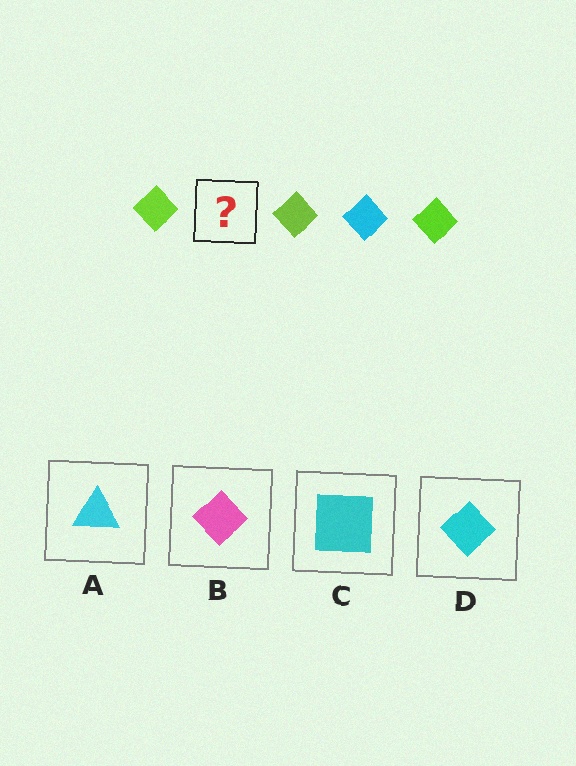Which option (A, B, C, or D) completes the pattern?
D.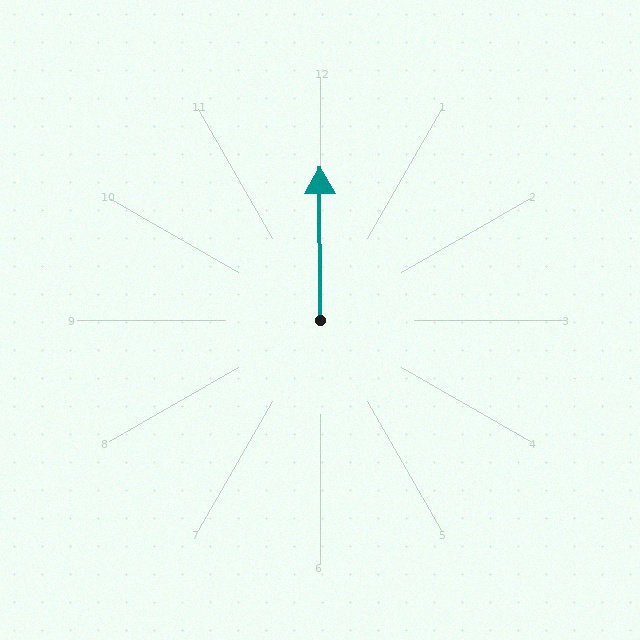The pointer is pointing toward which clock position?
Roughly 12 o'clock.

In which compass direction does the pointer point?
North.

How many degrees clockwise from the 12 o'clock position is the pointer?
Approximately 360 degrees.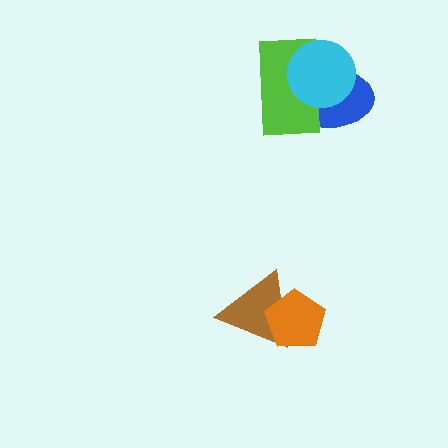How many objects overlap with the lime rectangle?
2 objects overlap with the lime rectangle.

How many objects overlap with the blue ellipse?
2 objects overlap with the blue ellipse.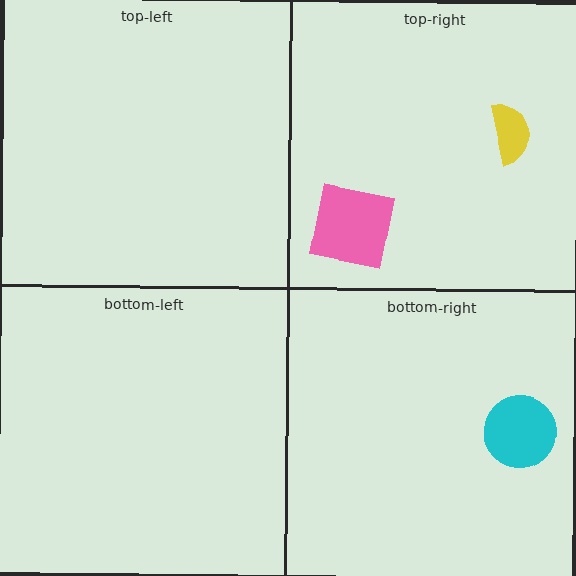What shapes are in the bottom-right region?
The cyan circle.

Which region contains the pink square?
The top-right region.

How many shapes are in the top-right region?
2.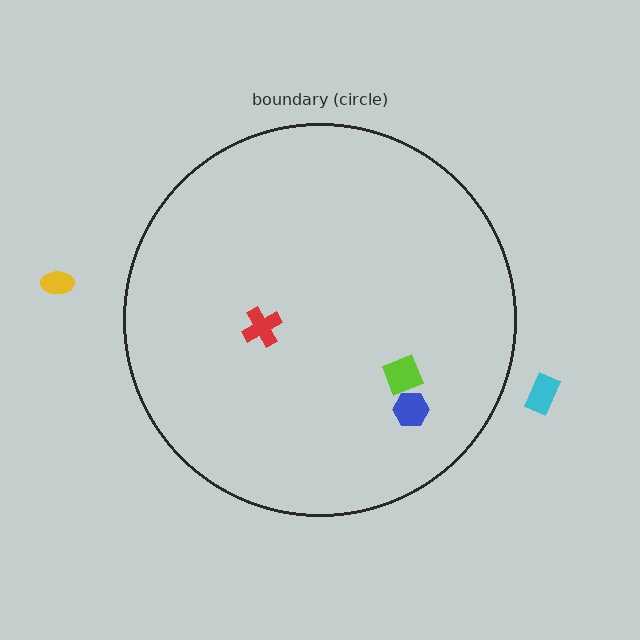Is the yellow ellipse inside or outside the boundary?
Outside.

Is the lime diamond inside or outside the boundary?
Inside.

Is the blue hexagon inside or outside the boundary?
Inside.